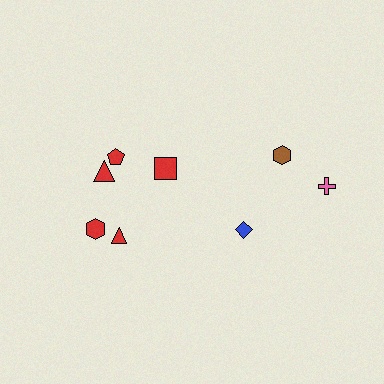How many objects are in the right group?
There are 3 objects.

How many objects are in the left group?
There are 5 objects.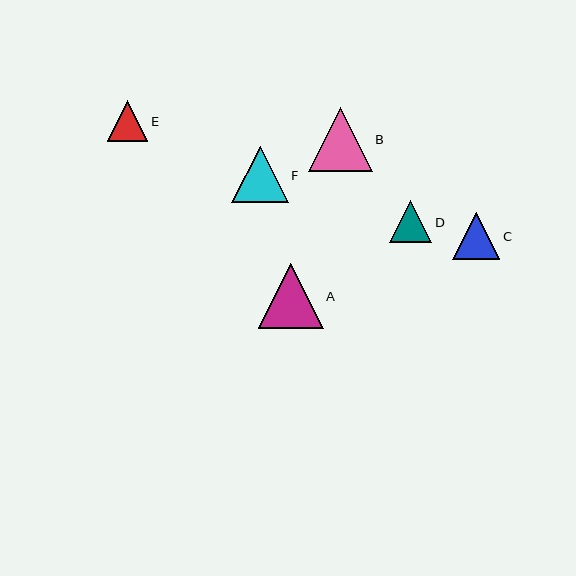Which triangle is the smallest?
Triangle E is the smallest with a size of approximately 40 pixels.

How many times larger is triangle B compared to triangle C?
Triangle B is approximately 1.4 times the size of triangle C.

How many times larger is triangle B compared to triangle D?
Triangle B is approximately 1.5 times the size of triangle D.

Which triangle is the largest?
Triangle A is the largest with a size of approximately 65 pixels.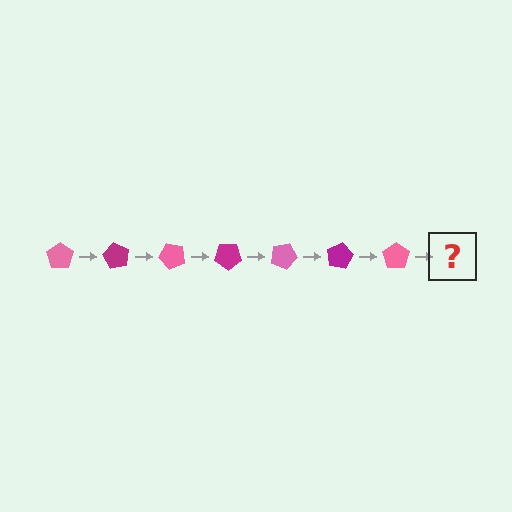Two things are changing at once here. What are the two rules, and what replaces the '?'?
The two rules are that it rotates 60 degrees each step and the color cycles through pink and magenta. The '?' should be a magenta pentagon, rotated 420 degrees from the start.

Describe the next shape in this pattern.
It should be a magenta pentagon, rotated 420 degrees from the start.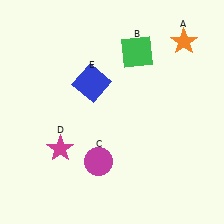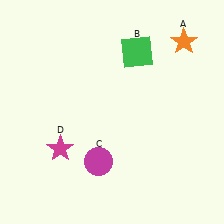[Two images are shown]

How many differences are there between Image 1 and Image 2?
There is 1 difference between the two images.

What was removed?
The blue square (E) was removed in Image 2.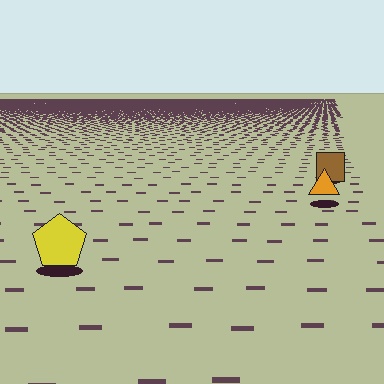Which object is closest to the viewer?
The yellow pentagon is closest. The texture marks near it are larger and more spread out.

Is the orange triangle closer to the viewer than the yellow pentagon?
No. The yellow pentagon is closer — you can tell from the texture gradient: the ground texture is coarser near it.